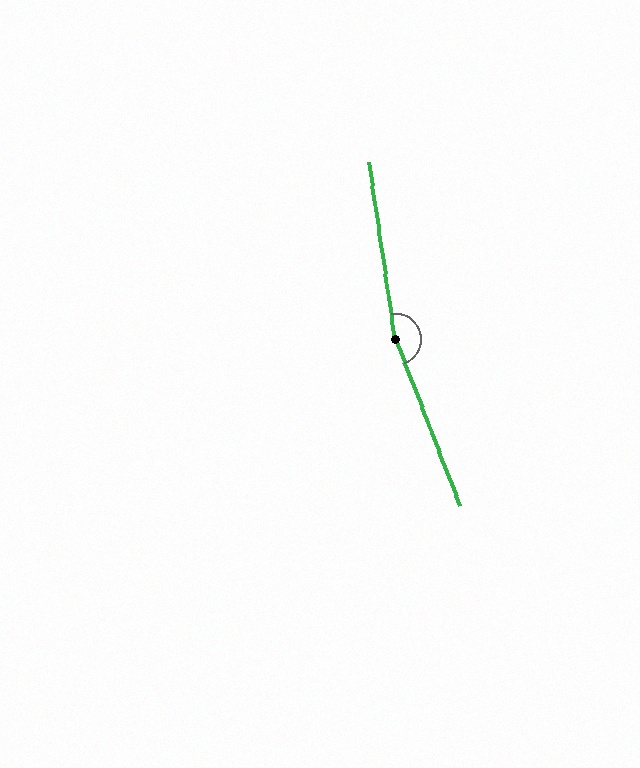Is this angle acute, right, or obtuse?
It is obtuse.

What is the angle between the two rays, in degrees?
Approximately 167 degrees.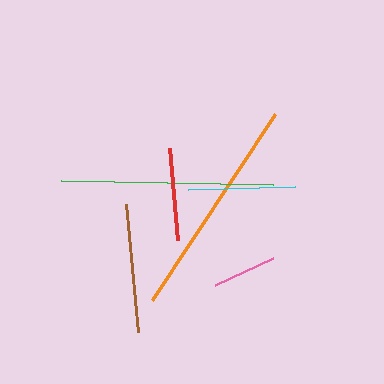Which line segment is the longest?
The orange line is the longest at approximately 223 pixels.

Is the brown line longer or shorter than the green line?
The green line is longer than the brown line.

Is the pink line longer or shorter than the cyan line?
The cyan line is longer than the pink line.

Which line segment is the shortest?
The pink line is the shortest at approximately 64 pixels.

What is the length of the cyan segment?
The cyan segment is approximately 108 pixels long.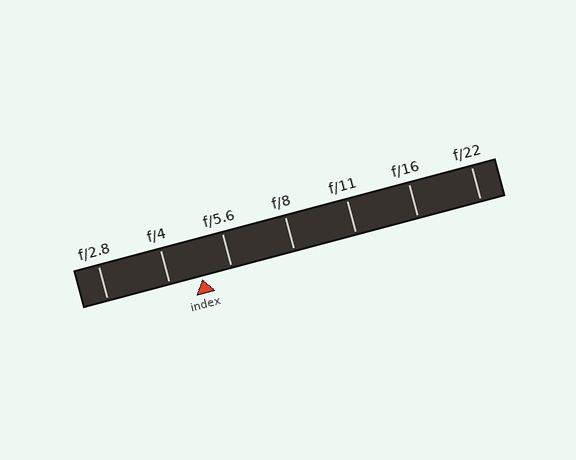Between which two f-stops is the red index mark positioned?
The index mark is between f/4 and f/5.6.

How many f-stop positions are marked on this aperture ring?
There are 7 f-stop positions marked.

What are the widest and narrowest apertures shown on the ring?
The widest aperture shown is f/2.8 and the narrowest is f/22.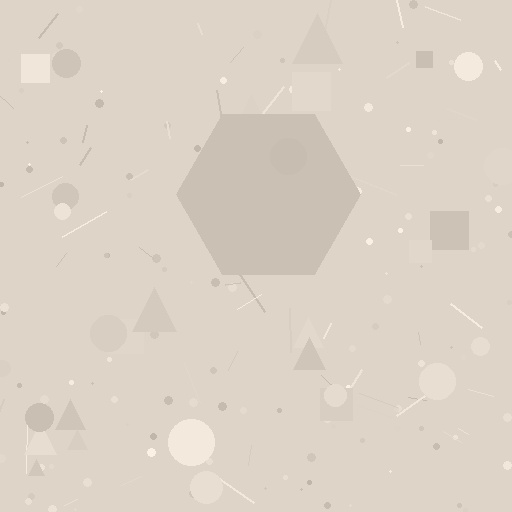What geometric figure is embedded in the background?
A hexagon is embedded in the background.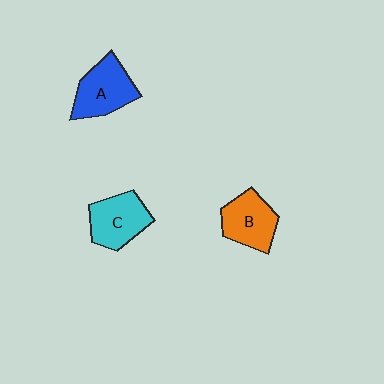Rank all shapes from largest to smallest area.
From largest to smallest: A (blue), C (cyan), B (orange).